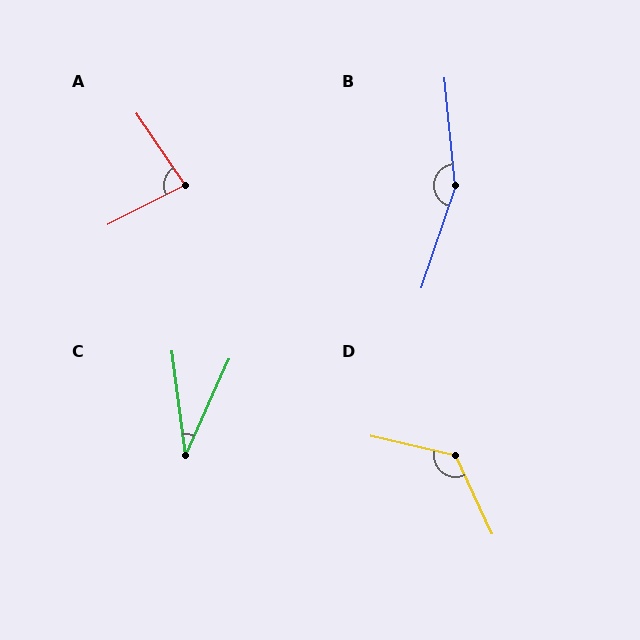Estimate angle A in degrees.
Approximately 83 degrees.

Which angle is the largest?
B, at approximately 156 degrees.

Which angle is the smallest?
C, at approximately 31 degrees.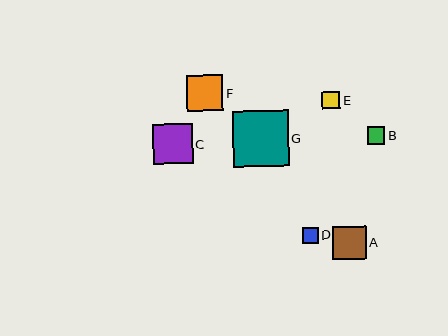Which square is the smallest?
Square D is the smallest with a size of approximately 16 pixels.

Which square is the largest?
Square G is the largest with a size of approximately 56 pixels.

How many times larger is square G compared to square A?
Square G is approximately 1.7 times the size of square A.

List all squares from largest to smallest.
From largest to smallest: G, C, F, A, B, E, D.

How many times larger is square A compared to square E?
Square A is approximately 1.9 times the size of square E.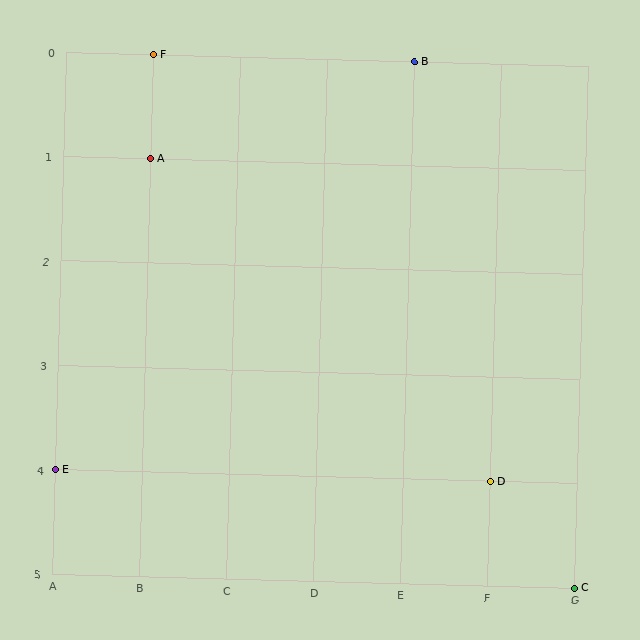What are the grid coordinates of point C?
Point C is at grid coordinates (G, 5).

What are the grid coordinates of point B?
Point B is at grid coordinates (E, 0).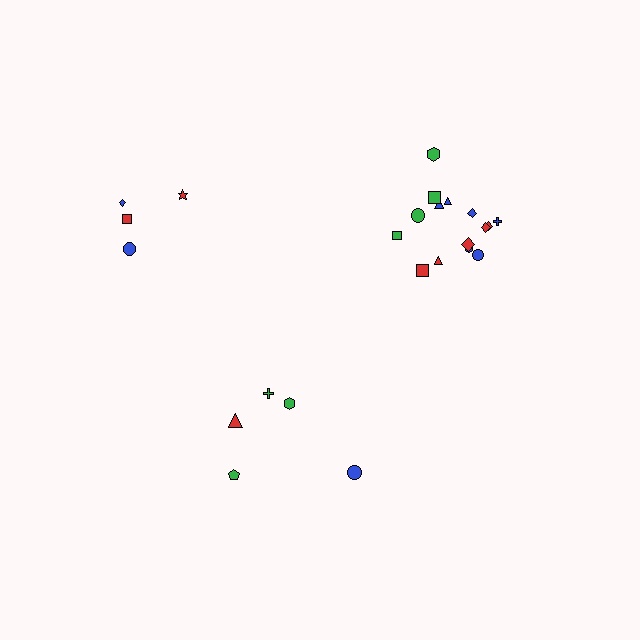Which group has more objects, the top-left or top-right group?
The top-right group.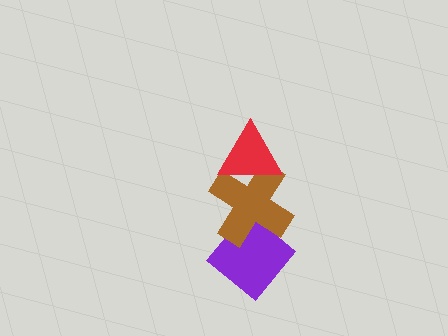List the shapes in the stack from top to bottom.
From top to bottom: the red triangle, the brown cross, the purple diamond.